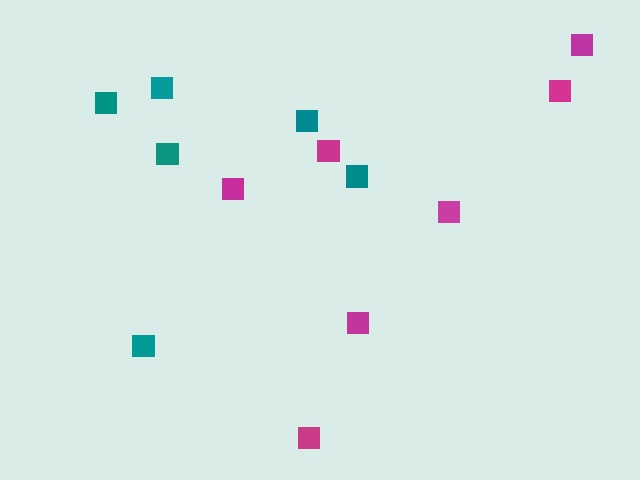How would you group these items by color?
There are 2 groups: one group of teal squares (6) and one group of magenta squares (7).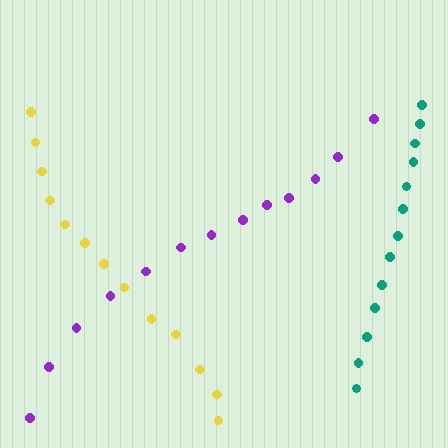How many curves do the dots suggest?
There are 3 distinct paths.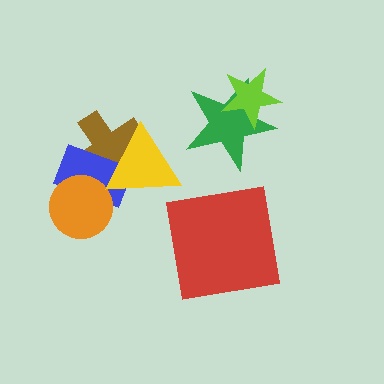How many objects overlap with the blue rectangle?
3 objects overlap with the blue rectangle.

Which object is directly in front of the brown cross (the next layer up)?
The blue rectangle is directly in front of the brown cross.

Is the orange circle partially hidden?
No, no other shape covers it.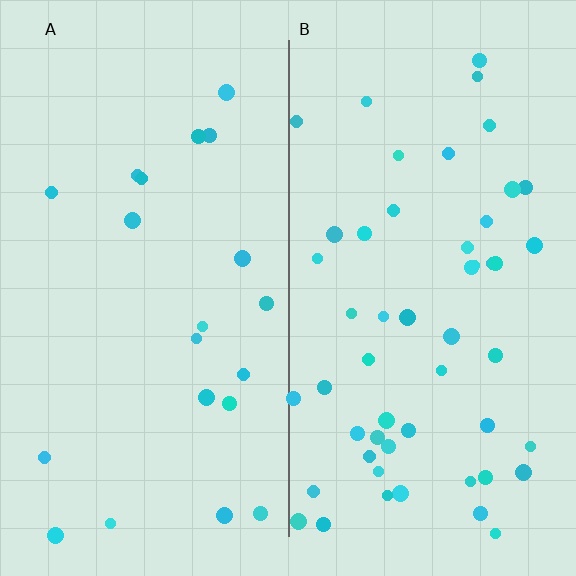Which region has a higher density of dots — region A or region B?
B (the right).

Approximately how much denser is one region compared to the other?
Approximately 2.5× — region B over region A.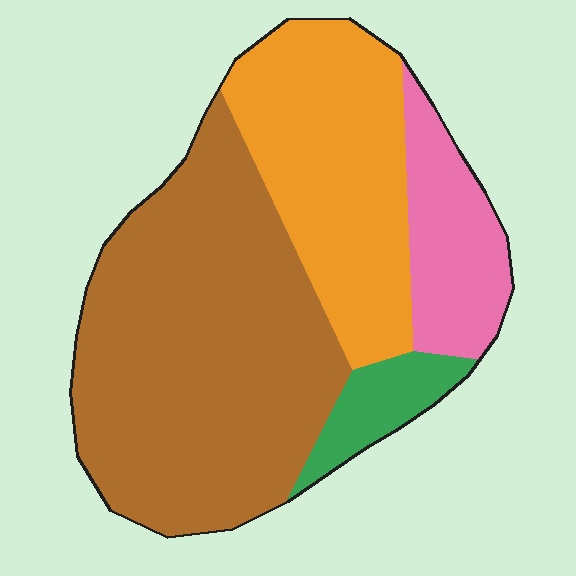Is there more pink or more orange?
Orange.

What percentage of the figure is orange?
Orange covers about 30% of the figure.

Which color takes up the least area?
Green, at roughly 5%.